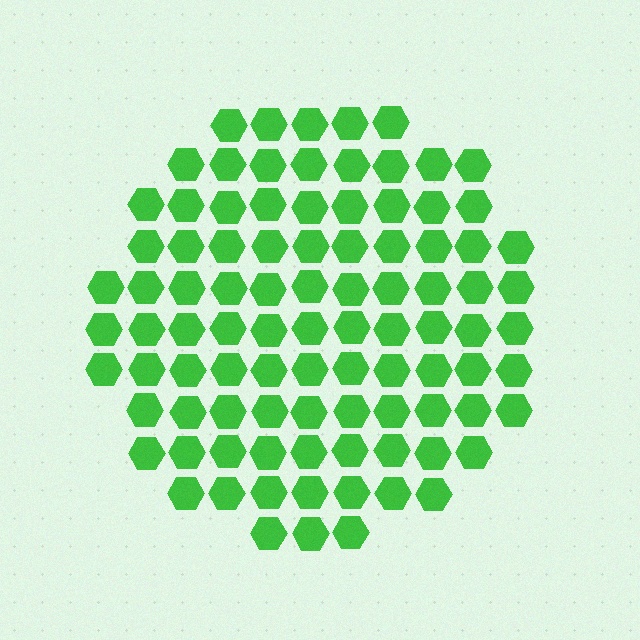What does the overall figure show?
The overall figure shows a circle.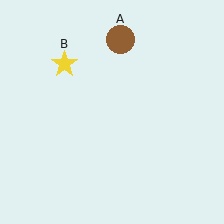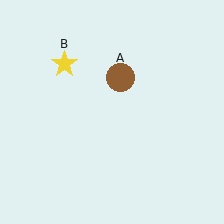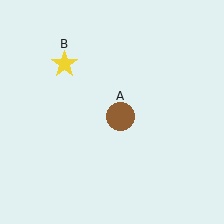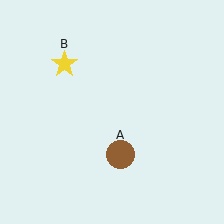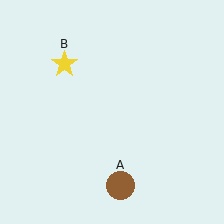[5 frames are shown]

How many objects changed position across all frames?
1 object changed position: brown circle (object A).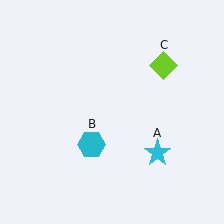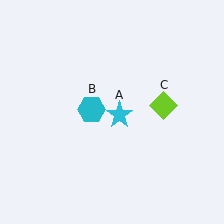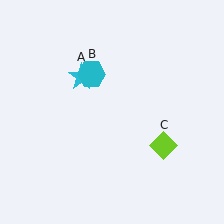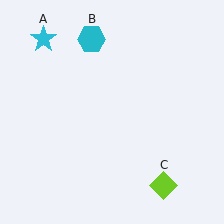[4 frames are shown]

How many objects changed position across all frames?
3 objects changed position: cyan star (object A), cyan hexagon (object B), lime diamond (object C).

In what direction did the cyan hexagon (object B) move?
The cyan hexagon (object B) moved up.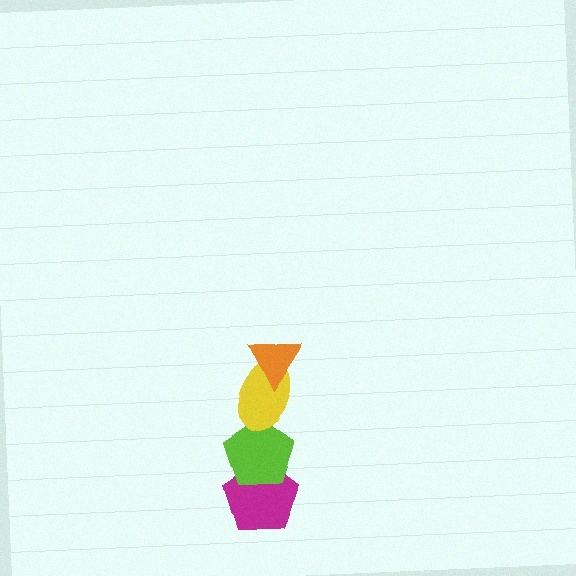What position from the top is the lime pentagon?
The lime pentagon is 3rd from the top.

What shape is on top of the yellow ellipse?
The orange triangle is on top of the yellow ellipse.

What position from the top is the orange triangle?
The orange triangle is 1st from the top.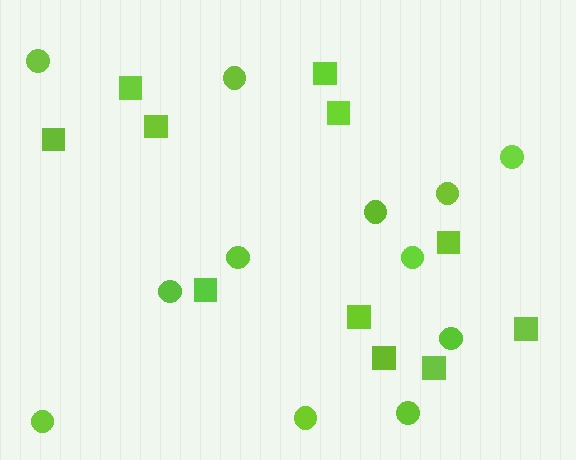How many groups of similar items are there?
There are 2 groups: one group of squares (11) and one group of circles (12).